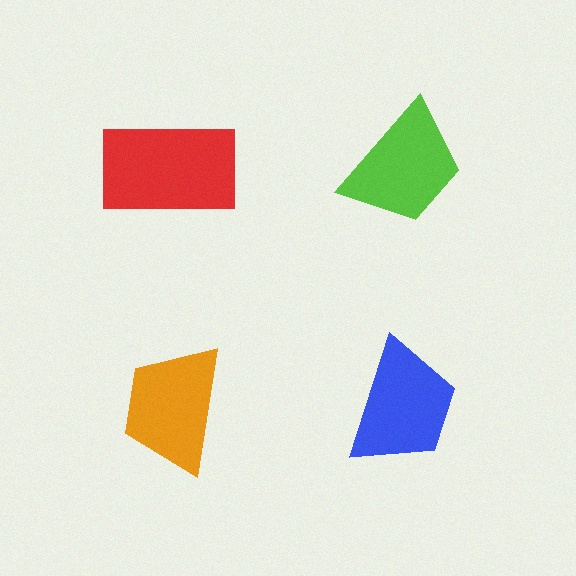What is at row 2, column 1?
An orange trapezoid.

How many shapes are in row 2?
2 shapes.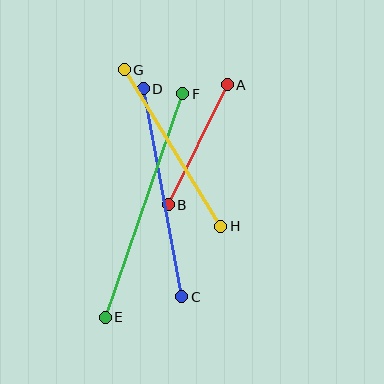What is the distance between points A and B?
The distance is approximately 134 pixels.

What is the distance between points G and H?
The distance is approximately 184 pixels.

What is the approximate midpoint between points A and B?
The midpoint is at approximately (198, 145) pixels.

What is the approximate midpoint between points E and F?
The midpoint is at approximately (144, 205) pixels.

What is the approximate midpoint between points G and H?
The midpoint is at approximately (173, 148) pixels.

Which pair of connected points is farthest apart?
Points E and F are farthest apart.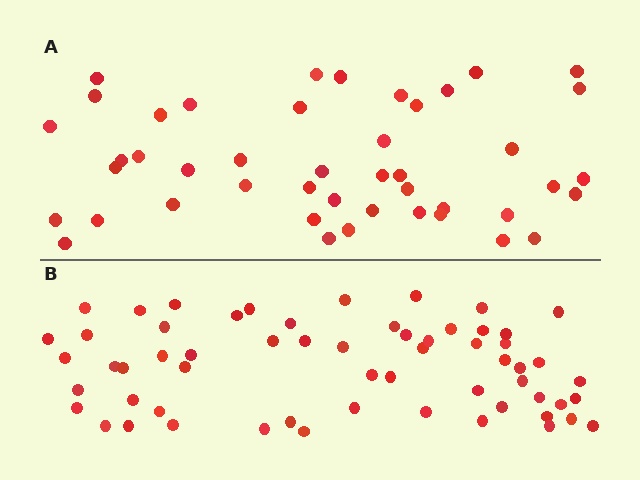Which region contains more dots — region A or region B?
Region B (the bottom region) has more dots.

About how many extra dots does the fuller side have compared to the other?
Region B has approximately 15 more dots than region A.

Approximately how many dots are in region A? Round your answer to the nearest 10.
About 40 dots. (The exact count is 45, which rounds to 40.)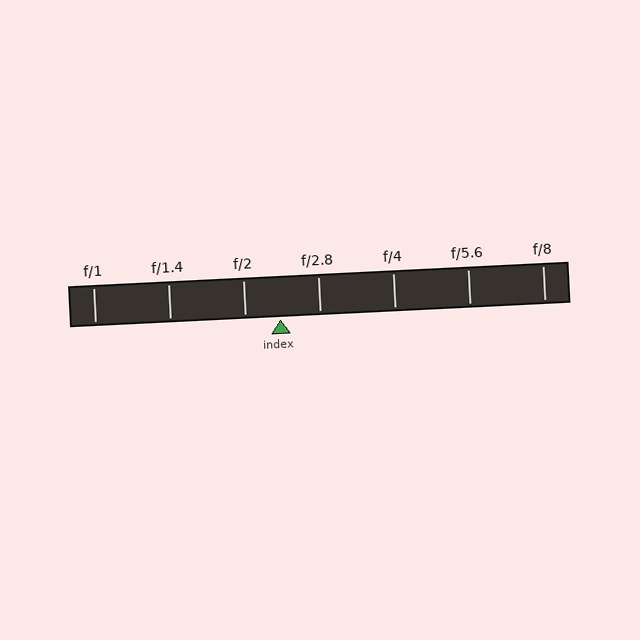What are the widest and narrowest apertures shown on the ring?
The widest aperture shown is f/1 and the narrowest is f/8.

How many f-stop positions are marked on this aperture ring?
There are 7 f-stop positions marked.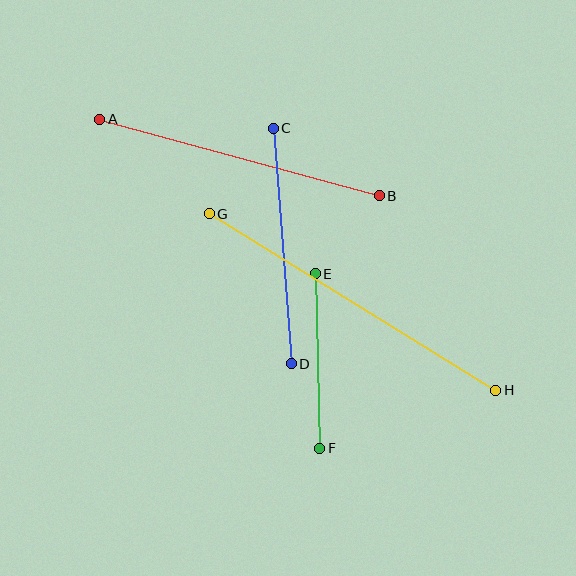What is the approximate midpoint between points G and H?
The midpoint is at approximately (353, 302) pixels.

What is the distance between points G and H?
The distance is approximately 337 pixels.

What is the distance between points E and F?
The distance is approximately 174 pixels.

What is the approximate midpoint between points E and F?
The midpoint is at approximately (318, 361) pixels.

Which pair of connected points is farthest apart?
Points G and H are farthest apart.